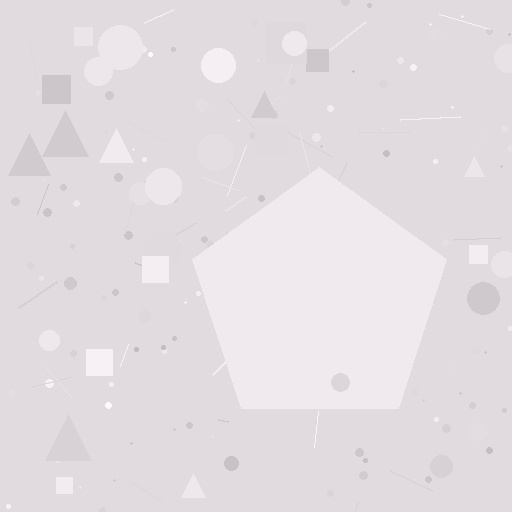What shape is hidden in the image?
A pentagon is hidden in the image.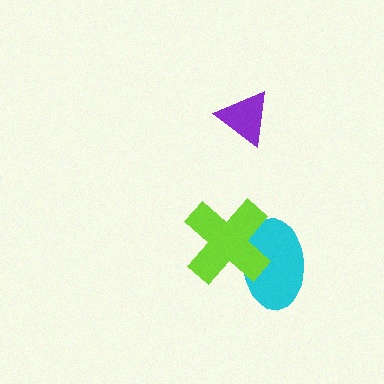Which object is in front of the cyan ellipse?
The lime cross is in front of the cyan ellipse.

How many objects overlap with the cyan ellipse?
1 object overlaps with the cyan ellipse.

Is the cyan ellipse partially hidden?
Yes, it is partially covered by another shape.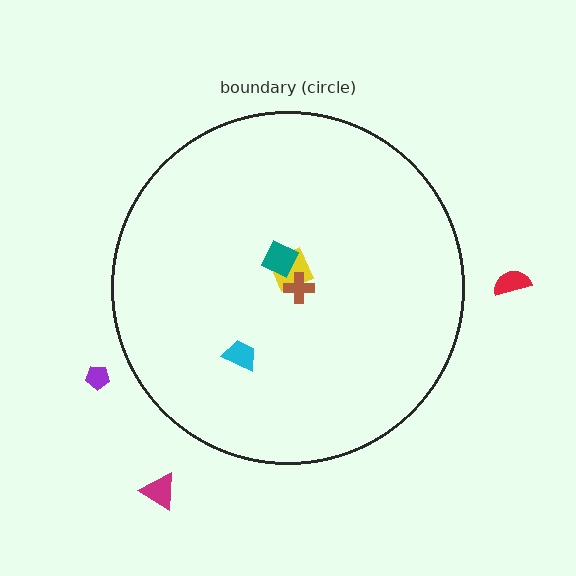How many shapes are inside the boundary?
4 inside, 3 outside.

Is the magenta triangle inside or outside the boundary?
Outside.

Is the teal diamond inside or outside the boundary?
Inside.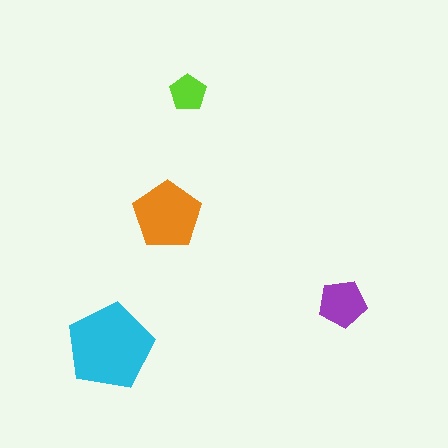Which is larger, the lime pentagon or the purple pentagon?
The purple one.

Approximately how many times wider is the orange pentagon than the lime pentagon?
About 2 times wider.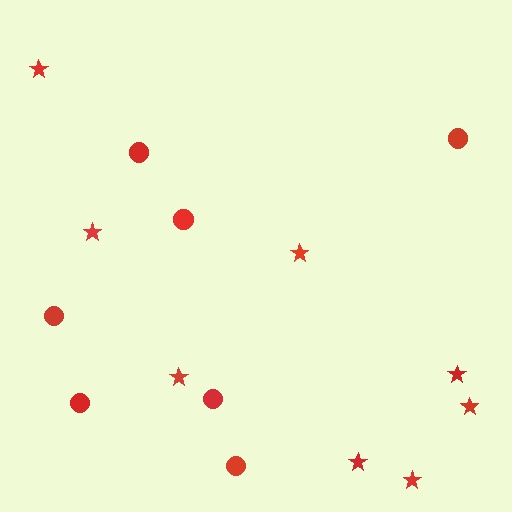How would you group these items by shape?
There are 2 groups: one group of circles (7) and one group of stars (8).